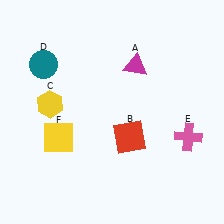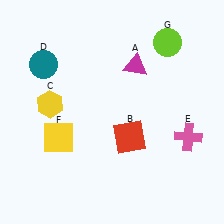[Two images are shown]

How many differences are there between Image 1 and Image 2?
There is 1 difference between the two images.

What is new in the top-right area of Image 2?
A lime circle (G) was added in the top-right area of Image 2.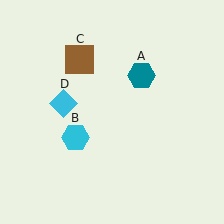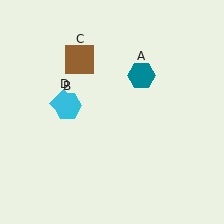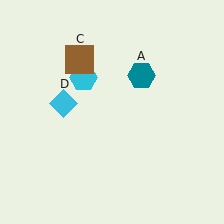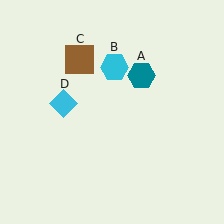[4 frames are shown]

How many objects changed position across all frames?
1 object changed position: cyan hexagon (object B).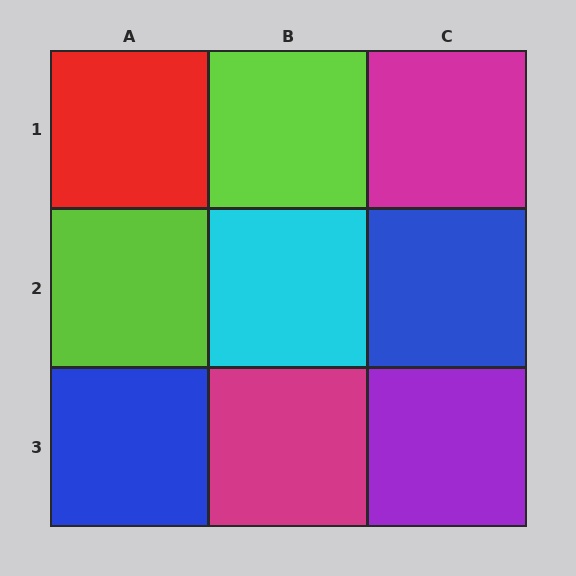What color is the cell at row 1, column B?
Lime.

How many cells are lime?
2 cells are lime.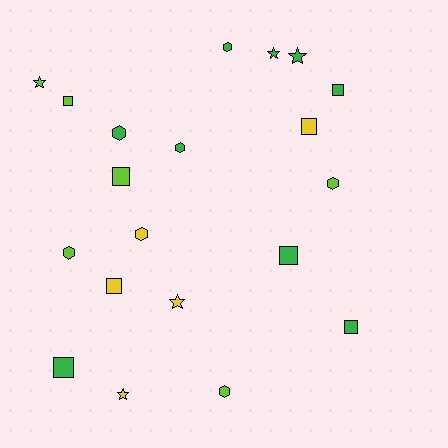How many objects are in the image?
There are 20 objects.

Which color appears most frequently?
Green, with 9 objects.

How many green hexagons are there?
There are 3 green hexagons.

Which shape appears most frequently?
Square, with 8 objects.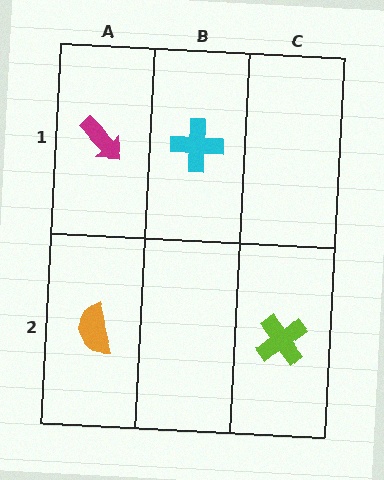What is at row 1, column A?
A magenta arrow.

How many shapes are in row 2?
2 shapes.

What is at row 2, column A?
An orange semicircle.